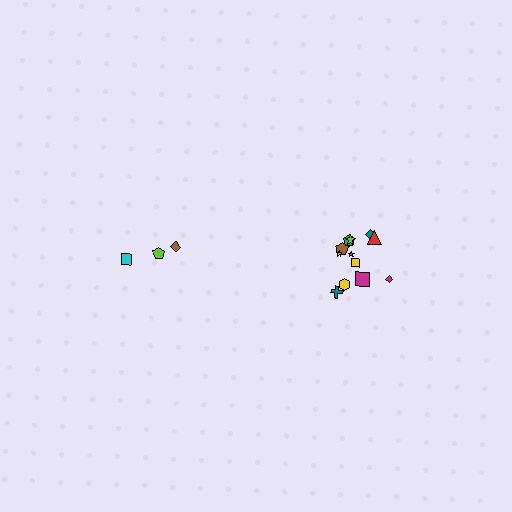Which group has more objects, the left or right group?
The right group.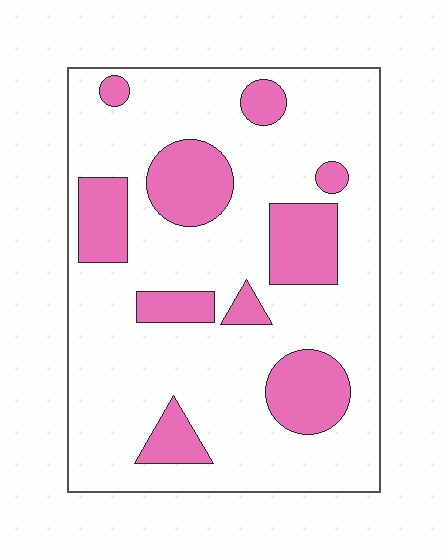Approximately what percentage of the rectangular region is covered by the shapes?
Approximately 25%.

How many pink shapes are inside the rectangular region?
10.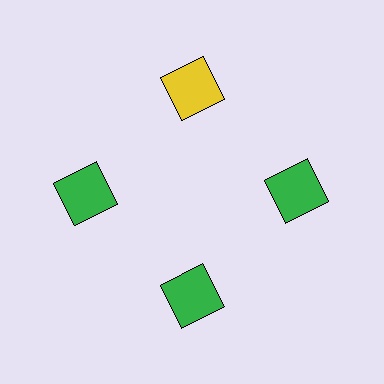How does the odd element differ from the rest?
It has a different color: yellow instead of green.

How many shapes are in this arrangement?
There are 4 shapes arranged in a ring pattern.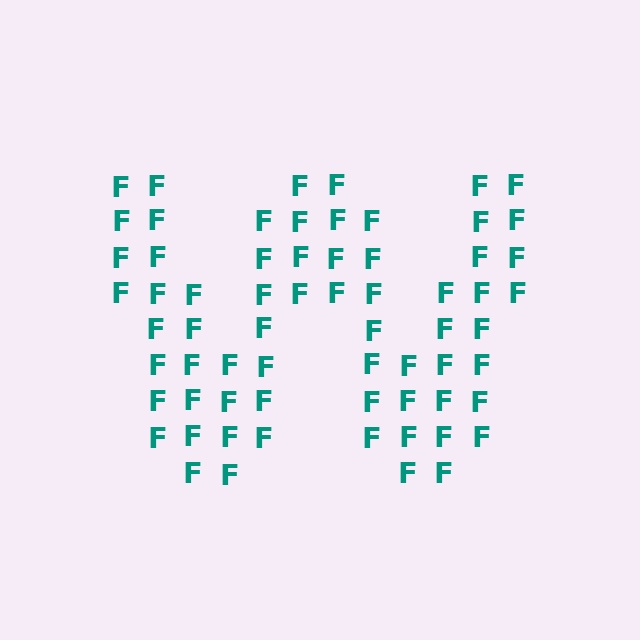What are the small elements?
The small elements are letter F's.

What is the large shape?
The large shape is the letter W.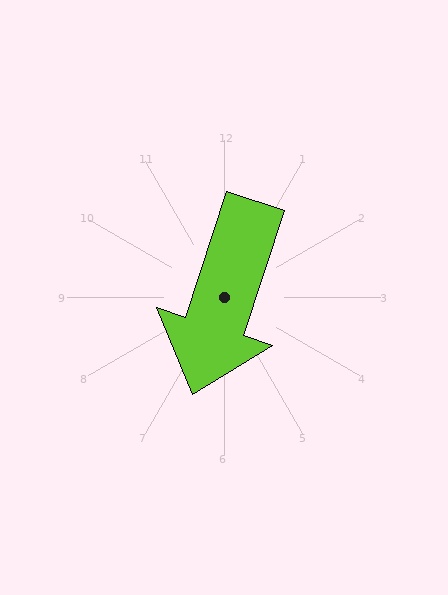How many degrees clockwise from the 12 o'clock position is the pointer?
Approximately 198 degrees.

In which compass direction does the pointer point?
South.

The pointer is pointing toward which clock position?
Roughly 7 o'clock.